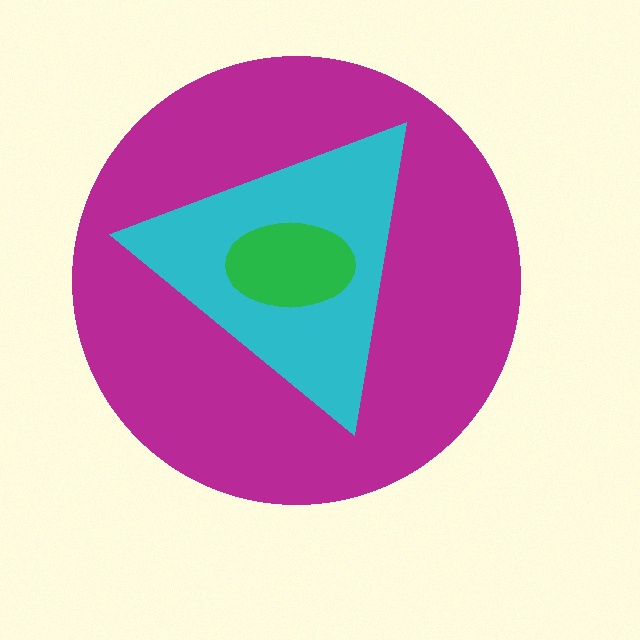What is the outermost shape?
The magenta circle.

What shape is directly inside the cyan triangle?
The green ellipse.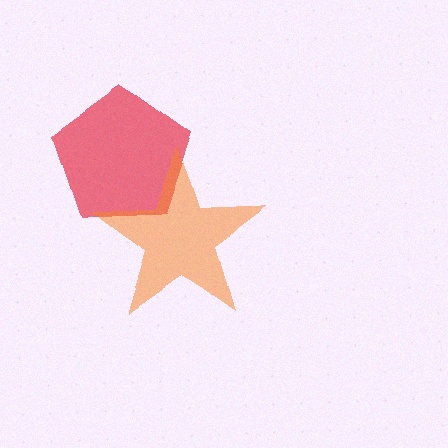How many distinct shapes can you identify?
There are 2 distinct shapes: a red pentagon, an orange star.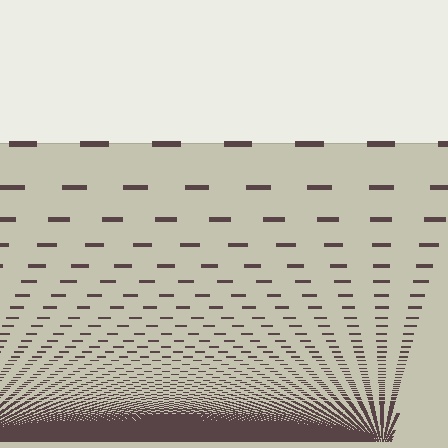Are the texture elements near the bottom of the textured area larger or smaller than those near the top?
Smaller. The gradient is inverted — elements near the bottom are smaller and denser.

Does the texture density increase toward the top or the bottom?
Density increases toward the bottom.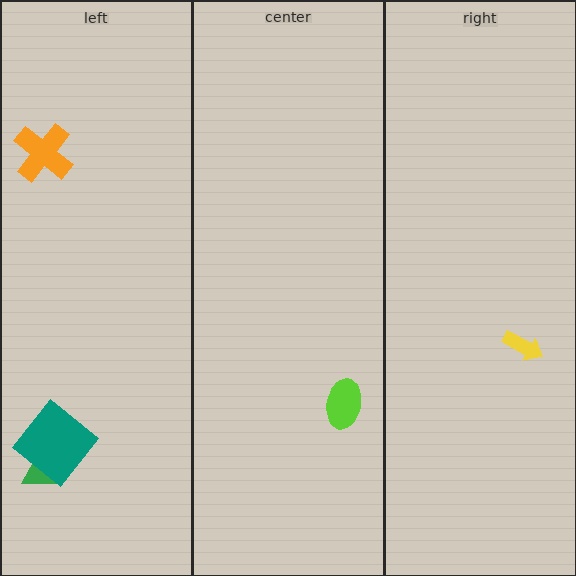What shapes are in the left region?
The green triangle, the orange cross, the teal diamond.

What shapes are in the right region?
The yellow arrow.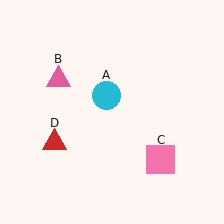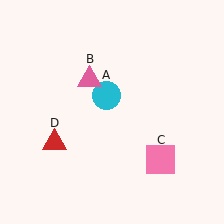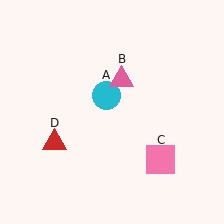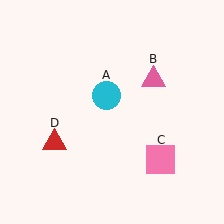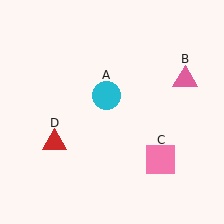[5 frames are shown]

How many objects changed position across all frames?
1 object changed position: pink triangle (object B).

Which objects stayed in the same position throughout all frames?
Cyan circle (object A) and pink square (object C) and red triangle (object D) remained stationary.